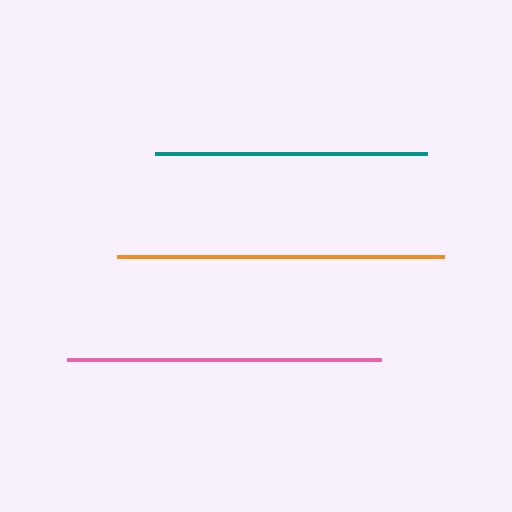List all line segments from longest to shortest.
From longest to shortest: orange, pink, teal.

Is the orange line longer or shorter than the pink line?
The orange line is longer than the pink line.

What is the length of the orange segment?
The orange segment is approximately 326 pixels long.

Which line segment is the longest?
The orange line is the longest at approximately 326 pixels.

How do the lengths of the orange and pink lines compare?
The orange and pink lines are approximately the same length.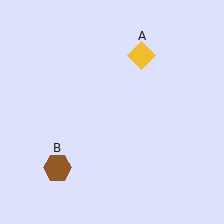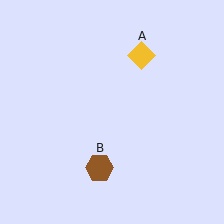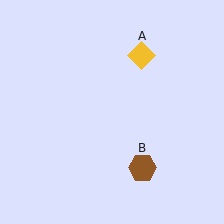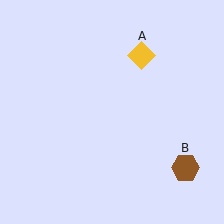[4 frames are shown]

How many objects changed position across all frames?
1 object changed position: brown hexagon (object B).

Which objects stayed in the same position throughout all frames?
Yellow diamond (object A) remained stationary.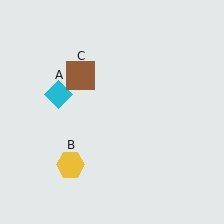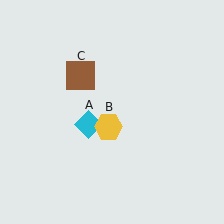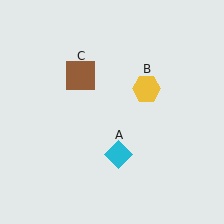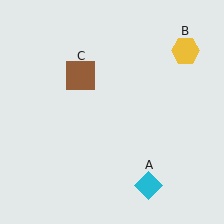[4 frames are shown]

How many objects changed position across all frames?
2 objects changed position: cyan diamond (object A), yellow hexagon (object B).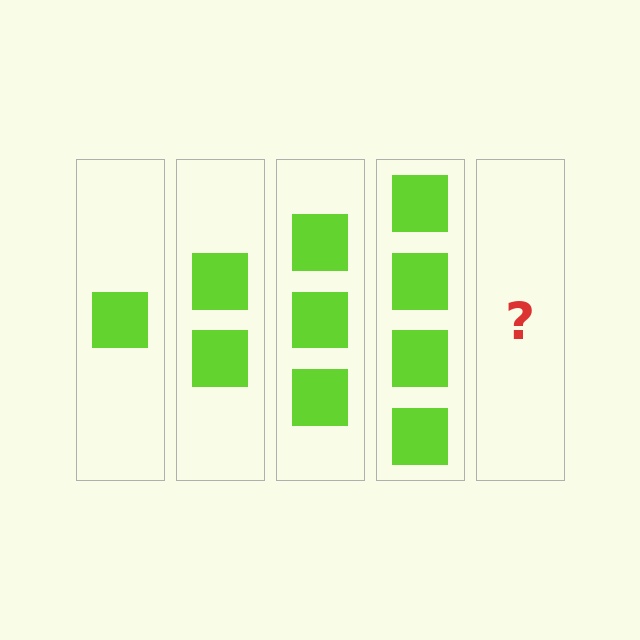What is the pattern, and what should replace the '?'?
The pattern is that each step adds one more square. The '?' should be 5 squares.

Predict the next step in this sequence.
The next step is 5 squares.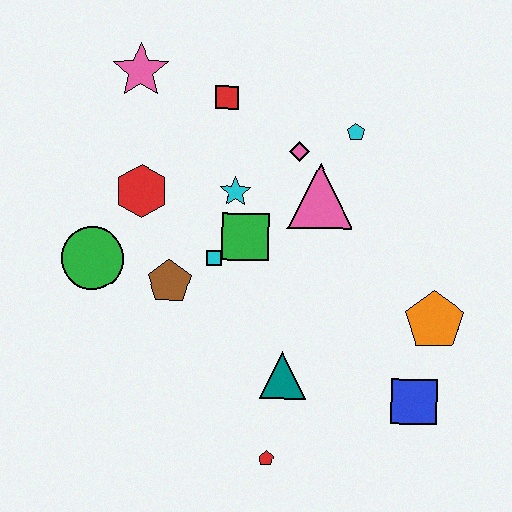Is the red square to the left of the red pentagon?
Yes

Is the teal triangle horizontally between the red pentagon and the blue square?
Yes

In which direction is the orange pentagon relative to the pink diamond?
The orange pentagon is below the pink diamond.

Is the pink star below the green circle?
No